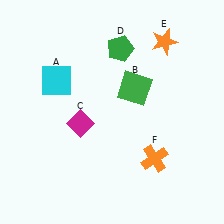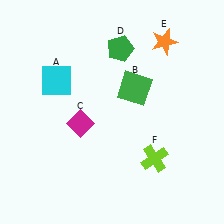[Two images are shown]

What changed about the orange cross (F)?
In Image 1, F is orange. In Image 2, it changed to lime.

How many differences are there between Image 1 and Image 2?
There is 1 difference between the two images.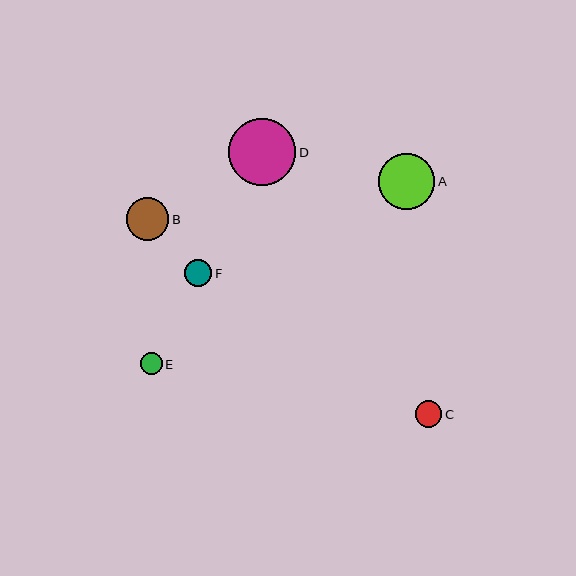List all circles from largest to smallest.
From largest to smallest: D, A, B, F, C, E.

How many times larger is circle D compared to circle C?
Circle D is approximately 2.6 times the size of circle C.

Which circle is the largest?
Circle D is the largest with a size of approximately 67 pixels.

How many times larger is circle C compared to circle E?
Circle C is approximately 1.2 times the size of circle E.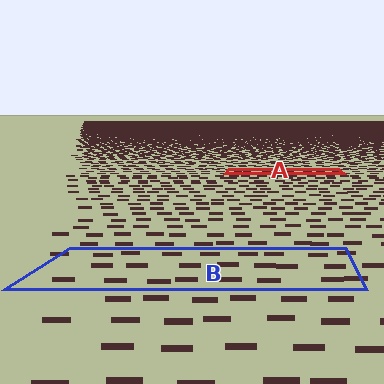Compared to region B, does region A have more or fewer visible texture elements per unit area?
Region A has more texture elements per unit area — they are packed more densely because it is farther away.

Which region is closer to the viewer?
Region B is closer. The texture elements there are larger and more spread out.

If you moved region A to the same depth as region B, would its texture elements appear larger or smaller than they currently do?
They would appear larger. At a closer depth, the same texture elements are projected at a bigger on-screen size.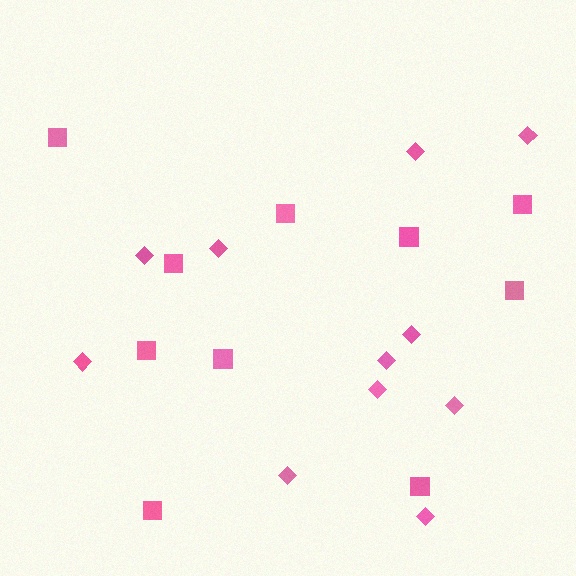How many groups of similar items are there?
There are 2 groups: one group of diamonds (11) and one group of squares (10).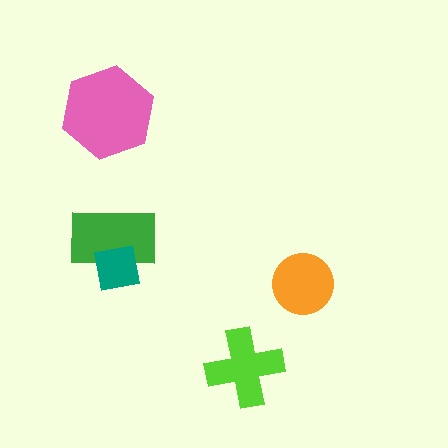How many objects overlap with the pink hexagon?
0 objects overlap with the pink hexagon.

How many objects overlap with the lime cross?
0 objects overlap with the lime cross.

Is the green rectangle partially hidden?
Yes, it is partially covered by another shape.